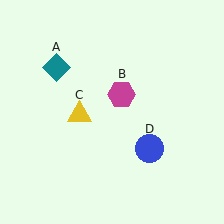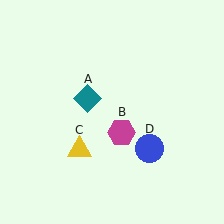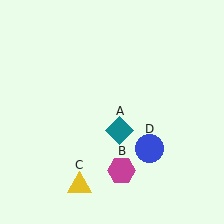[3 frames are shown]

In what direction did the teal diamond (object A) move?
The teal diamond (object A) moved down and to the right.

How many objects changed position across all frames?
3 objects changed position: teal diamond (object A), magenta hexagon (object B), yellow triangle (object C).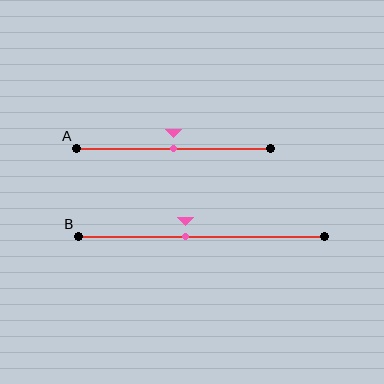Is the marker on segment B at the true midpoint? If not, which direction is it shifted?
No, the marker on segment B is shifted to the left by about 7% of the segment length.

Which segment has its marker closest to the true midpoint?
Segment A has its marker closest to the true midpoint.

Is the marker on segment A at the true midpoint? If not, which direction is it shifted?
Yes, the marker on segment A is at the true midpoint.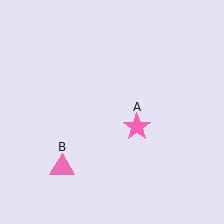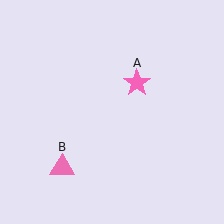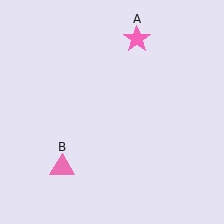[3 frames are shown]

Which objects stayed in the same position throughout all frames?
Pink triangle (object B) remained stationary.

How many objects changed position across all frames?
1 object changed position: pink star (object A).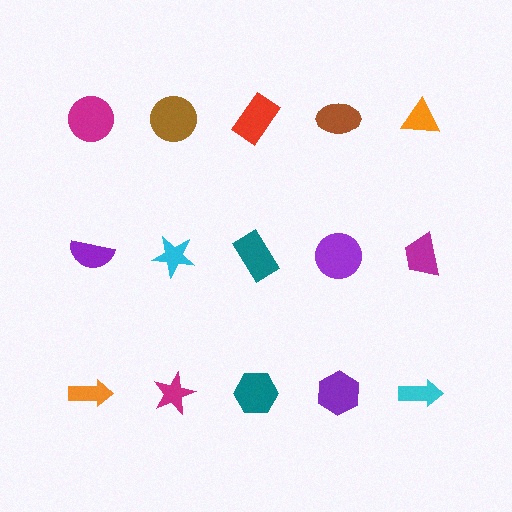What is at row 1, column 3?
A red rectangle.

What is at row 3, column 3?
A teal hexagon.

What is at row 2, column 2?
A cyan star.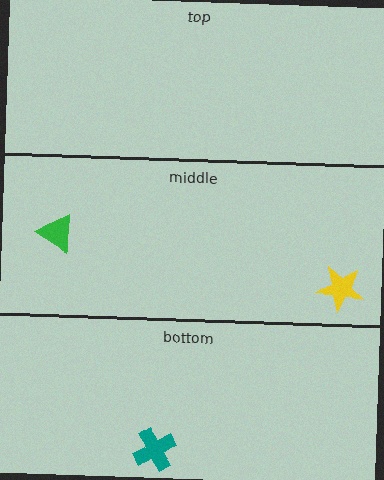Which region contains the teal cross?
The bottom region.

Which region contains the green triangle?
The middle region.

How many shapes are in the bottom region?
1.